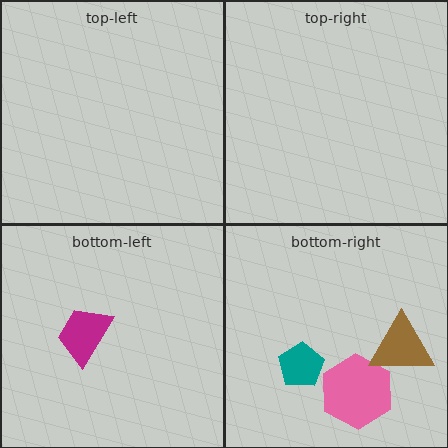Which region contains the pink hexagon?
The bottom-right region.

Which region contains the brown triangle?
The bottom-right region.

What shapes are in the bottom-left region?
The magenta trapezoid.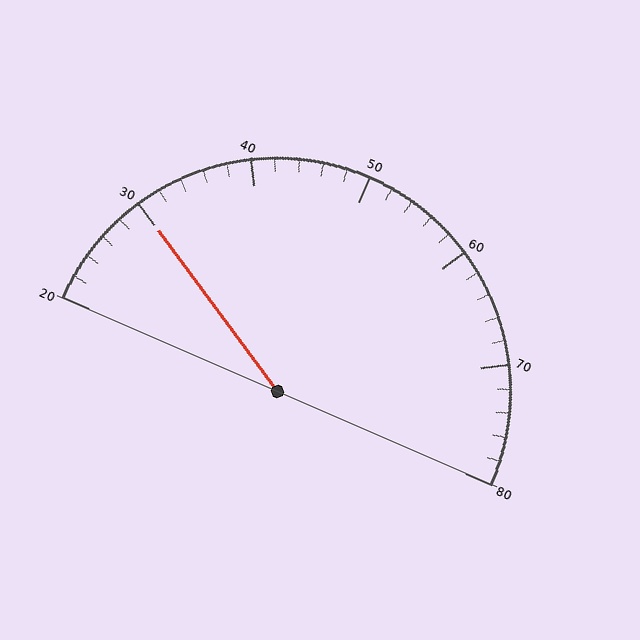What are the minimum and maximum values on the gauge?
The gauge ranges from 20 to 80.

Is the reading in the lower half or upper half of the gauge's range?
The reading is in the lower half of the range (20 to 80).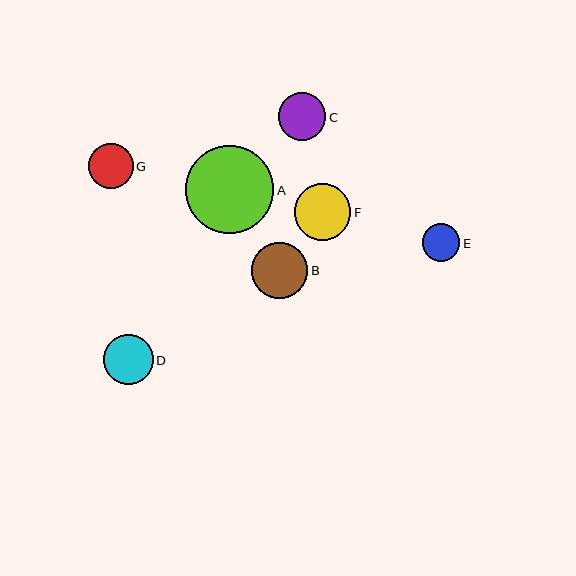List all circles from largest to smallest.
From largest to smallest: A, B, F, D, C, G, E.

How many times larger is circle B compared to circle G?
Circle B is approximately 1.3 times the size of circle G.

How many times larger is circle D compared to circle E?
Circle D is approximately 1.3 times the size of circle E.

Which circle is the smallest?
Circle E is the smallest with a size of approximately 37 pixels.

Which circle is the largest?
Circle A is the largest with a size of approximately 89 pixels.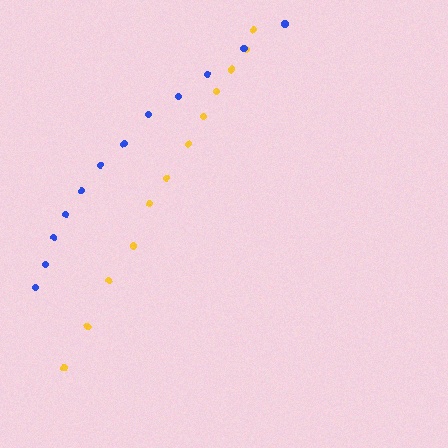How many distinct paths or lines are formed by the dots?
There are 2 distinct paths.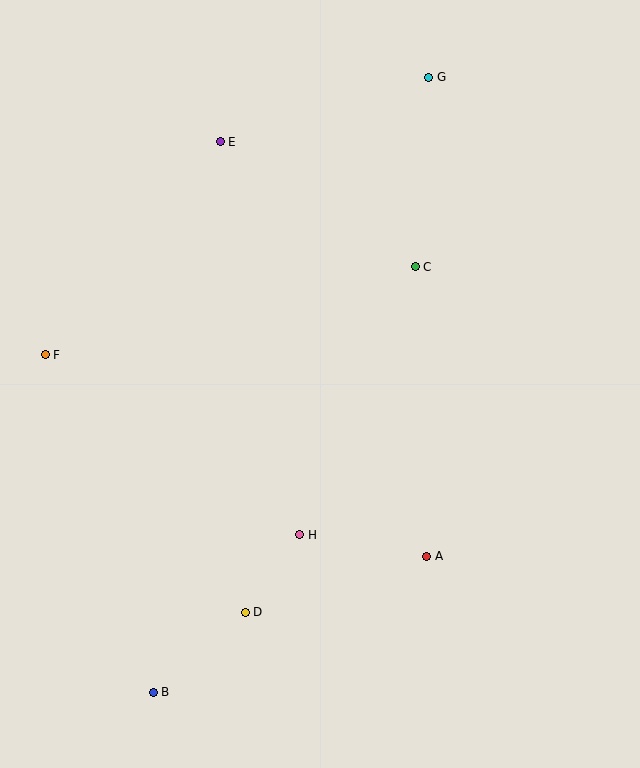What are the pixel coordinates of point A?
Point A is at (427, 556).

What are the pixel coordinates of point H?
Point H is at (300, 535).